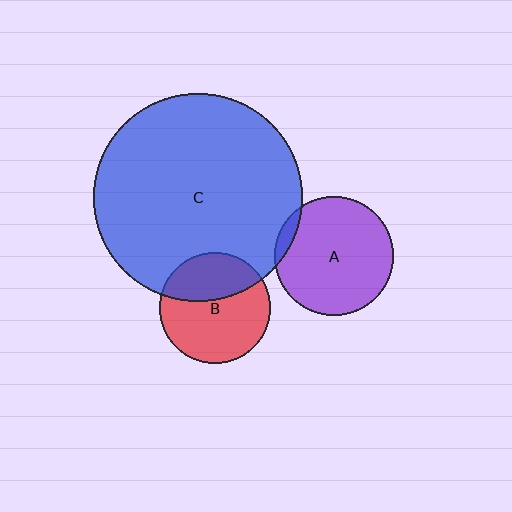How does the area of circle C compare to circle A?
Approximately 3.1 times.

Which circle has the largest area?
Circle C (blue).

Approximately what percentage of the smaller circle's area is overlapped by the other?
Approximately 35%.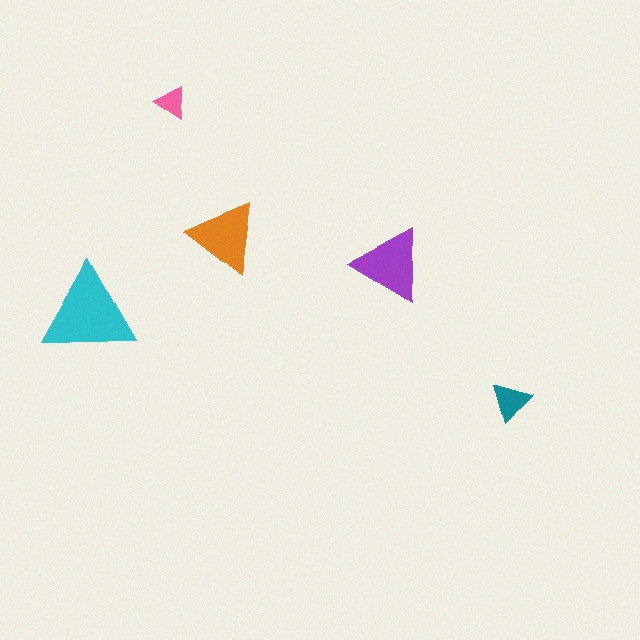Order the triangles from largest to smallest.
the cyan one, the purple one, the orange one, the teal one, the pink one.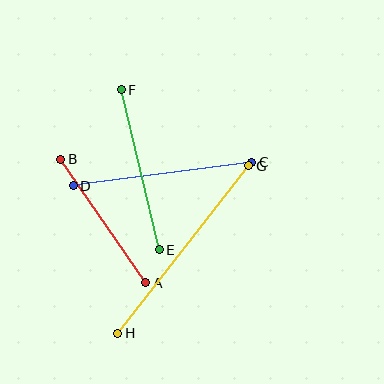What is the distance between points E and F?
The distance is approximately 164 pixels.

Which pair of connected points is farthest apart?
Points G and H are farthest apart.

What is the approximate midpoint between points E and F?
The midpoint is at approximately (140, 170) pixels.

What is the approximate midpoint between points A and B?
The midpoint is at approximately (103, 221) pixels.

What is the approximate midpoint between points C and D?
The midpoint is at approximately (162, 174) pixels.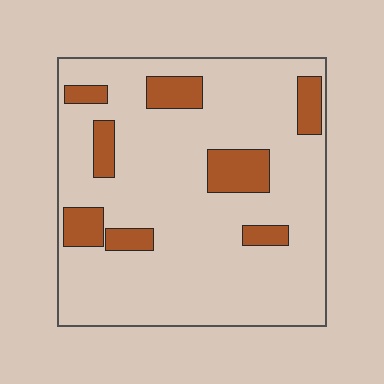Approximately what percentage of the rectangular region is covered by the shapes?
Approximately 15%.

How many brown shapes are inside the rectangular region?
8.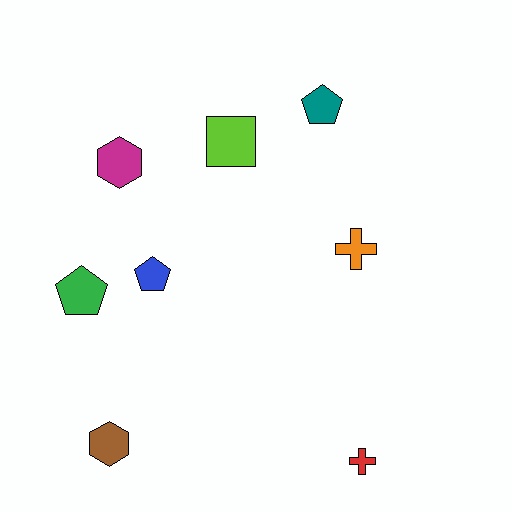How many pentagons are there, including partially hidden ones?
There are 3 pentagons.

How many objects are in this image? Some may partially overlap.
There are 8 objects.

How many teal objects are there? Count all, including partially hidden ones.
There is 1 teal object.